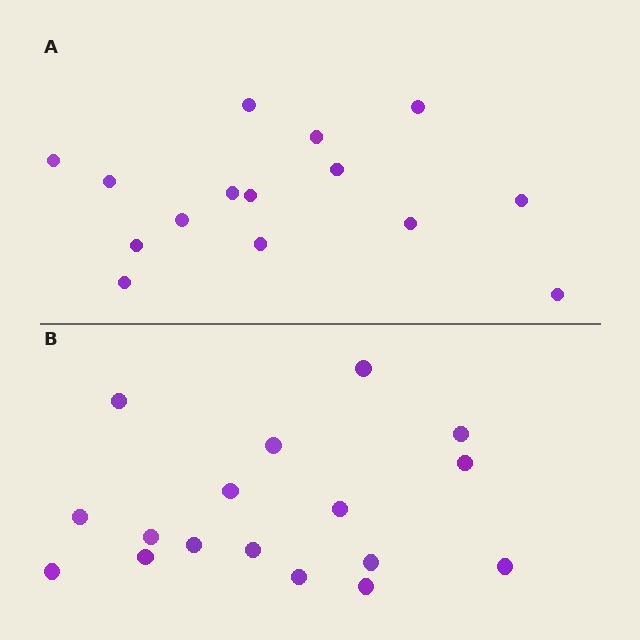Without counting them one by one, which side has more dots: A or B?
Region B (the bottom region) has more dots.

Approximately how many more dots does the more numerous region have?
Region B has just a few more — roughly 2 or 3 more dots than region A.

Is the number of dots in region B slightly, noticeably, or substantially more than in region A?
Region B has only slightly more — the two regions are fairly close. The ratio is roughly 1.1 to 1.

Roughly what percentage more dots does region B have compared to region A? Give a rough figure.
About 15% more.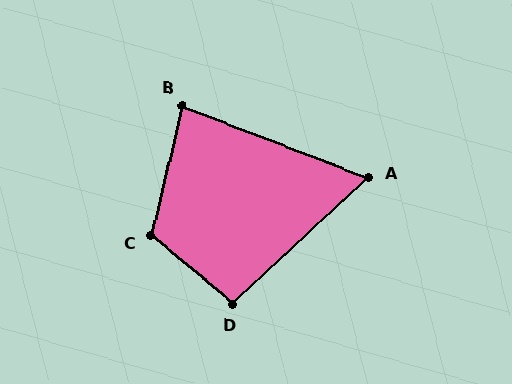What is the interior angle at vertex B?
Approximately 82 degrees (acute).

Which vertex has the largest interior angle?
C, at approximately 116 degrees.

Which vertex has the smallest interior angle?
A, at approximately 64 degrees.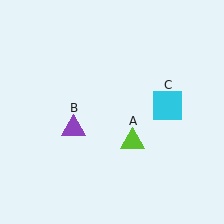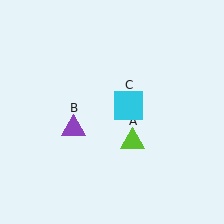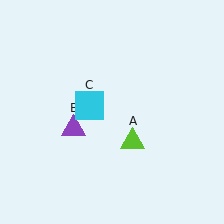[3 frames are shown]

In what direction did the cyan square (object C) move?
The cyan square (object C) moved left.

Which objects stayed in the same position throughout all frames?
Lime triangle (object A) and purple triangle (object B) remained stationary.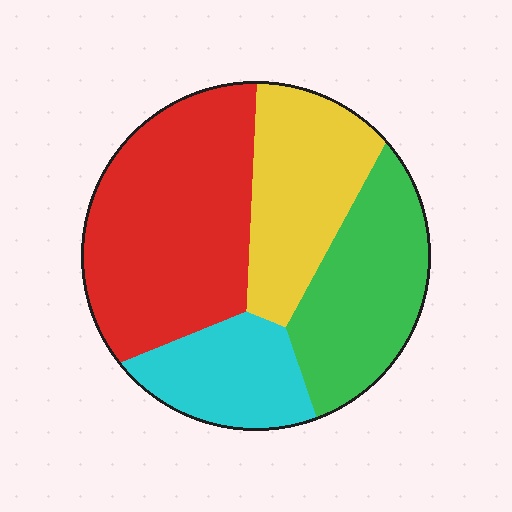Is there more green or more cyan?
Green.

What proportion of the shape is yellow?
Yellow covers 22% of the shape.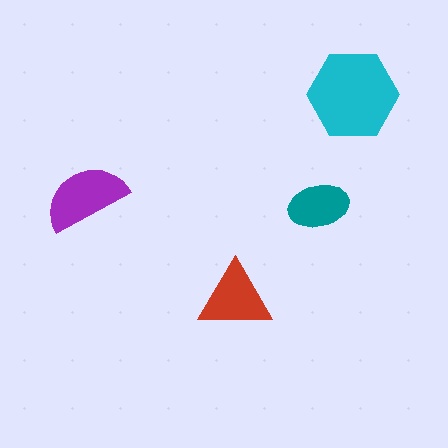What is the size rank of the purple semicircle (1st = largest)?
2nd.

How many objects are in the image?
There are 4 objects in the image.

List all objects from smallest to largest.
The teal ellipse, the red triangle, the purple semicircle, the cyan hexagon.